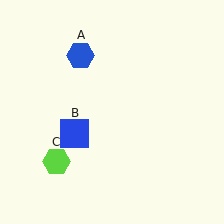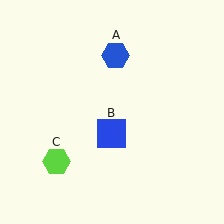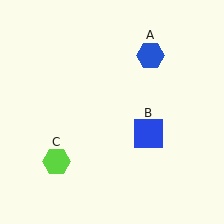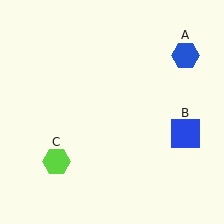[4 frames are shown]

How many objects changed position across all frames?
2 objects changed position: blue hexagon (object A), blue square (object B).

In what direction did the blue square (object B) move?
The blue square (object B) moved right.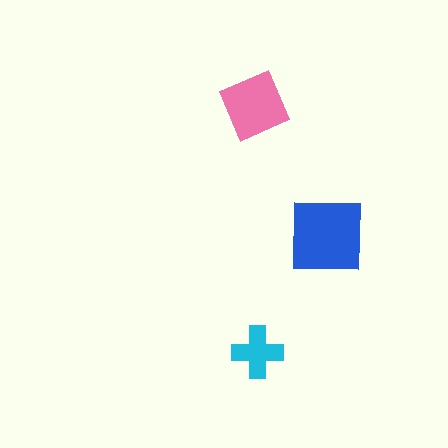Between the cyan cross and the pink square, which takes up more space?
The pink square.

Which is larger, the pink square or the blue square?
The blue square.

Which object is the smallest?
The cyan cross.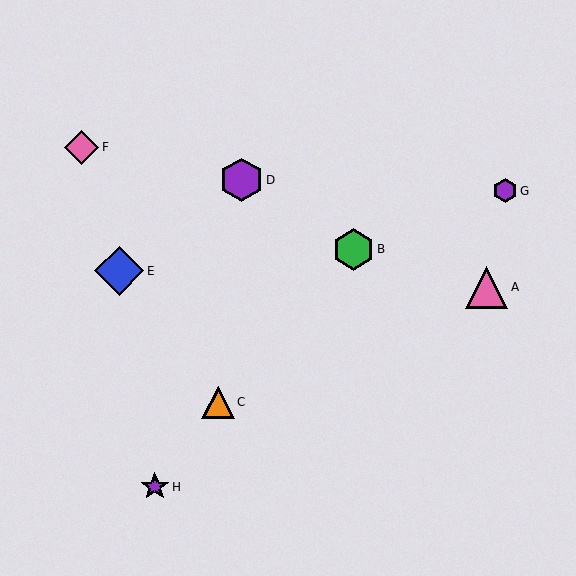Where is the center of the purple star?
The center of the purple star is at (155, 487).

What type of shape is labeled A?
Shape A is a pink triangle.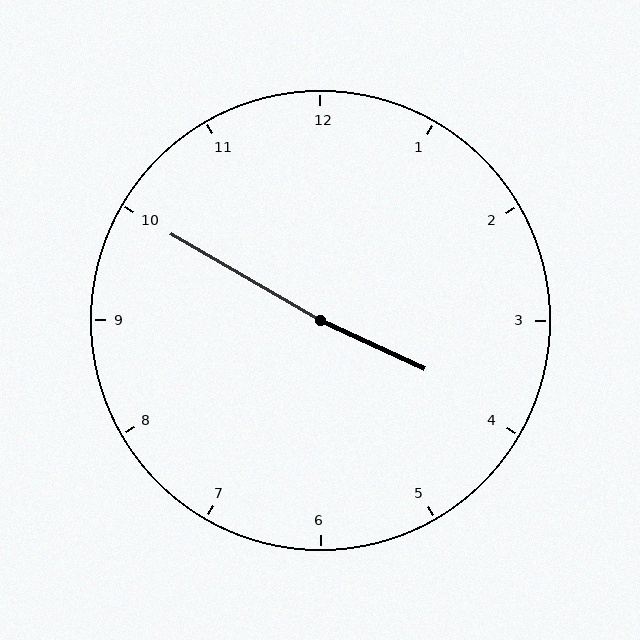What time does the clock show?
3:50.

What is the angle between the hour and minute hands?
Approximately 175 degrees.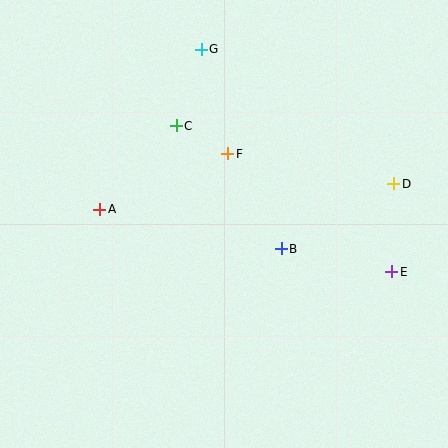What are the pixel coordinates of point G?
Point G is at (201, 49).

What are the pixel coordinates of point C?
Point C is at (176, 126).